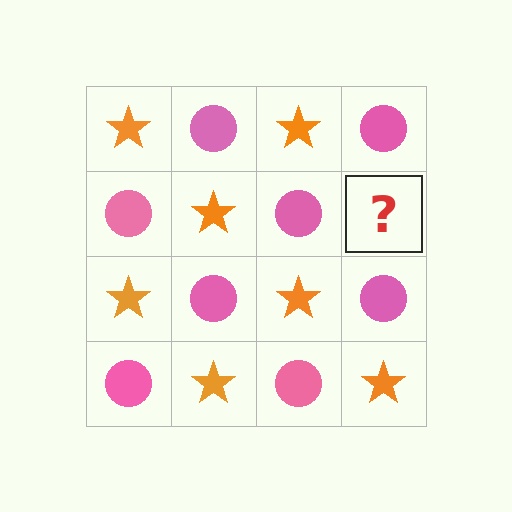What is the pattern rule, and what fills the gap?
The rule is that it alternates orange star and pink circle in a checkerboard pattern. The gap should be filled with an orange star.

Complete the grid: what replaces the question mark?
The question mark should be replaced with an orange star.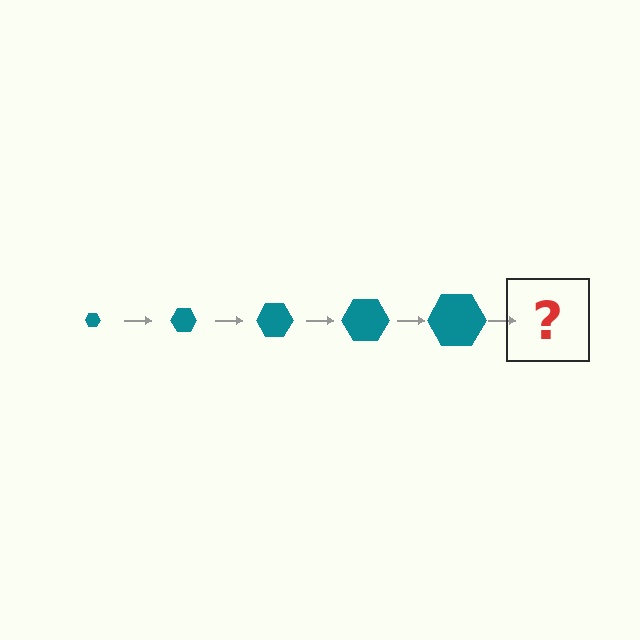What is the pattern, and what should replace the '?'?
The pattern is that the hexagon gets progressively larger each step. The '?' should be a teal hexagon, larger than the previous one.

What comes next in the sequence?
The next element should be a teal hexagon, larger than the previous one.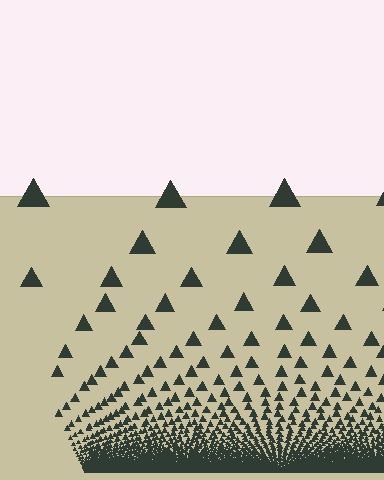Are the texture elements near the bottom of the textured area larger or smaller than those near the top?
Smaller. The gradient is inverted — elements near the bottom are smaller and denser.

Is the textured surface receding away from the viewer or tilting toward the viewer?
The surface appears to tilt toward the viewer. Texture elements get larger and sparser toward the top.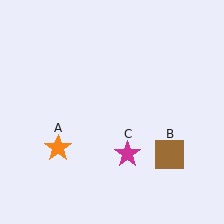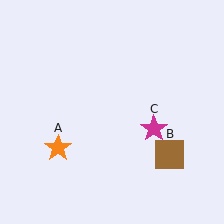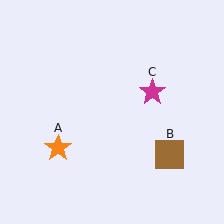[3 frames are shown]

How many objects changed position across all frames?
1 object changed position: magenta star (object C).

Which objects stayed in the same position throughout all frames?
Orange star (object A) and brown square (object B) remained stationary.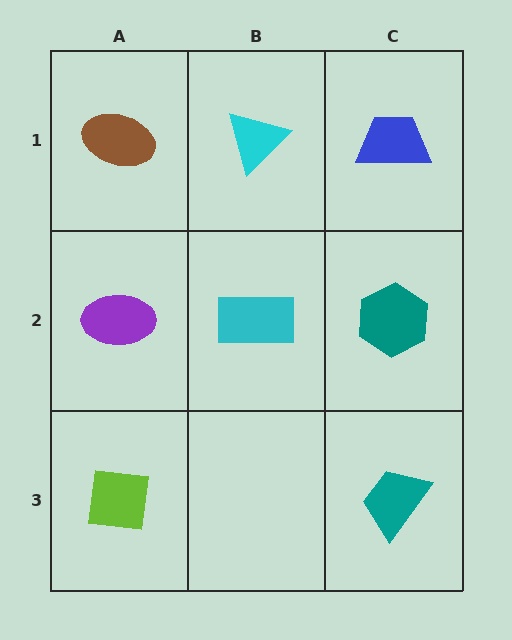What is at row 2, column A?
A purple ellipse.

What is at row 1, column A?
A brown ellipse.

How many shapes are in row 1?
3 shapes.